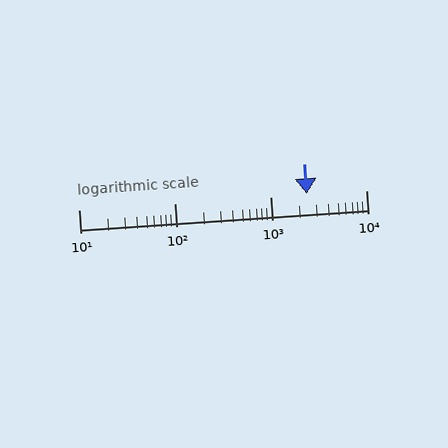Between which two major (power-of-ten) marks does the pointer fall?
The pointer is between 1000 and 10000.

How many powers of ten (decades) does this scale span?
The scale spans 3 decades, from 10 to 10000.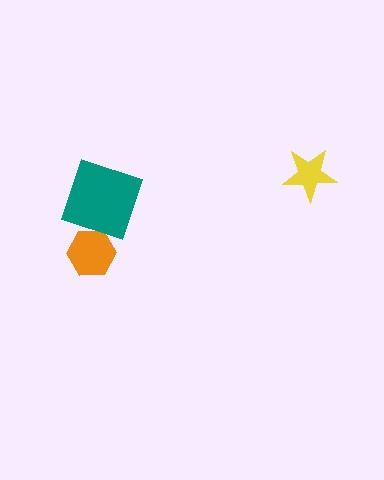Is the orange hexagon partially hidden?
Yes, it is partially covered by another shape.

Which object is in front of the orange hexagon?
The teal diamond is in front of the orange hexagon.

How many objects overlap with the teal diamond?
1 object overlaps with the teal diamond.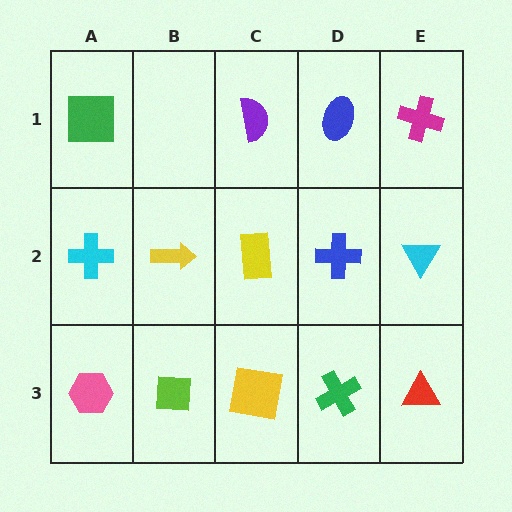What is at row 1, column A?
A green square.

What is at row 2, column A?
A cyan cross.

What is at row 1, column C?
A purple semicircle.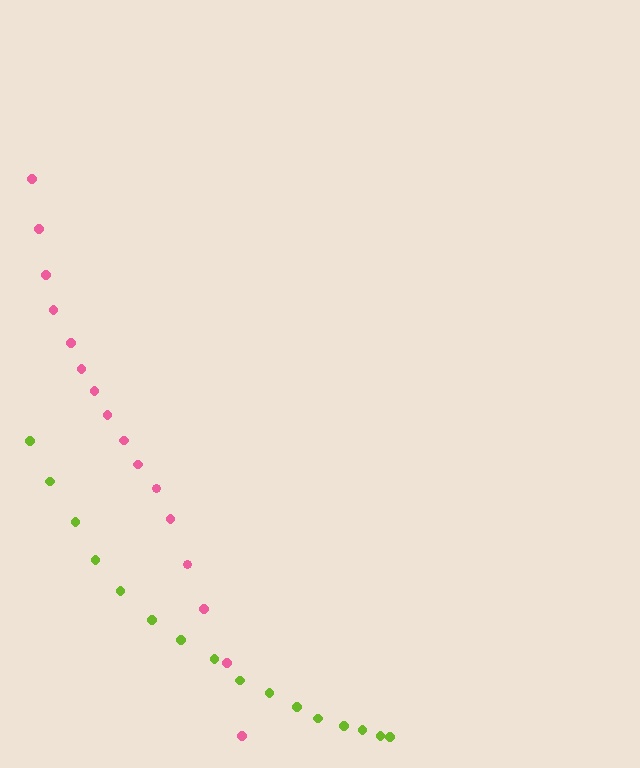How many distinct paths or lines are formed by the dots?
There are 2 distinct paths.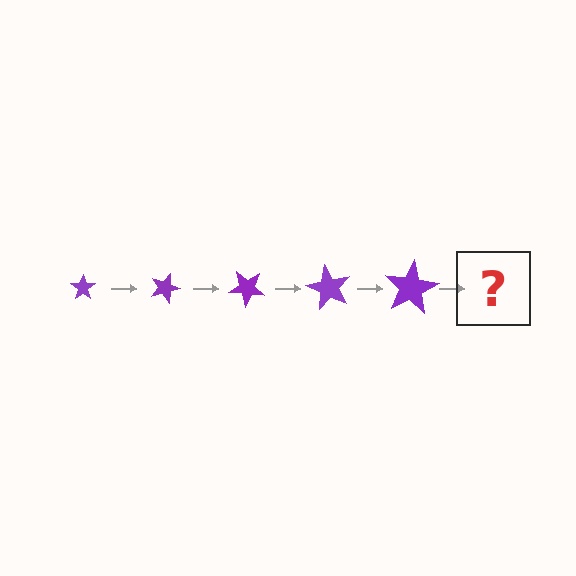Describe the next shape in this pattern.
It should be a star, larger than the previous one and rotated 100 degrees from the start.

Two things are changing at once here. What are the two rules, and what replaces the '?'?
The two rules are that the star grows larger each step and it rotates 20 degrees each step. The '?' should be a star, larger than the previous one and rotated 100 degrees from the start.